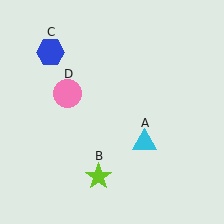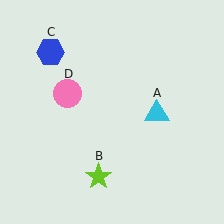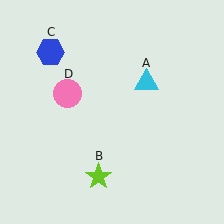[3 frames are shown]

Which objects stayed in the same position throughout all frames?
Lime star (object B) and blue hexagon (object C) and pink circle (object D) remained stationary.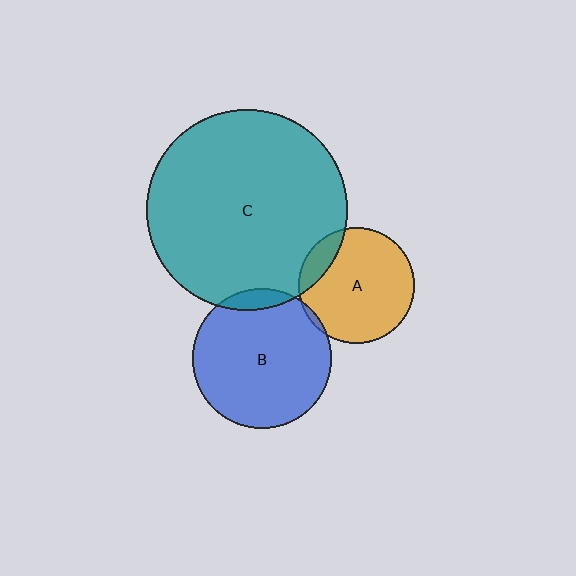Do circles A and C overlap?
Yes.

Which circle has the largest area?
Circle C (teal).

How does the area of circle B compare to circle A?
Approximately 1.4 times.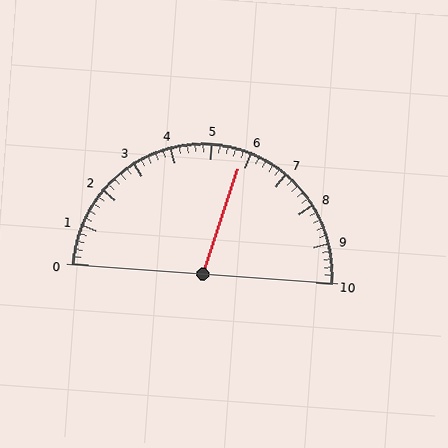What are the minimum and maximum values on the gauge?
The gauge ranges from 0 to 10.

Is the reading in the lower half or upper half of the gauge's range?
The reading is in the upper half of the range (0 to 10).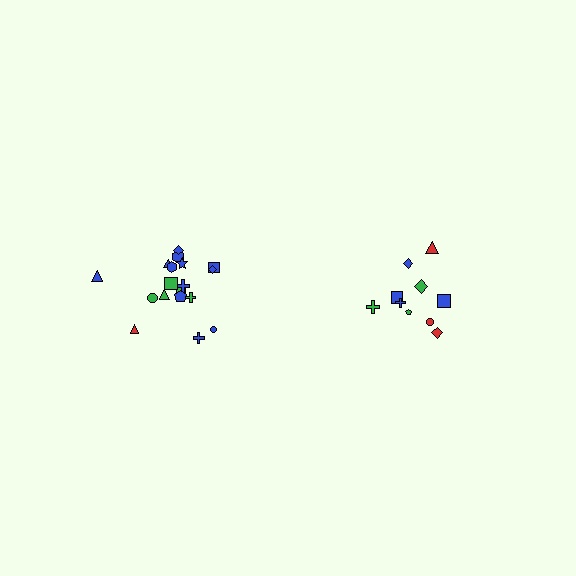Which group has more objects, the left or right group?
The left group.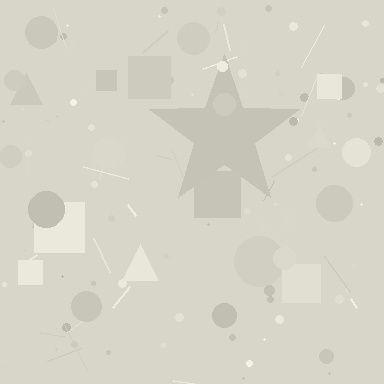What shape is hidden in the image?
A star is hidden in the image.